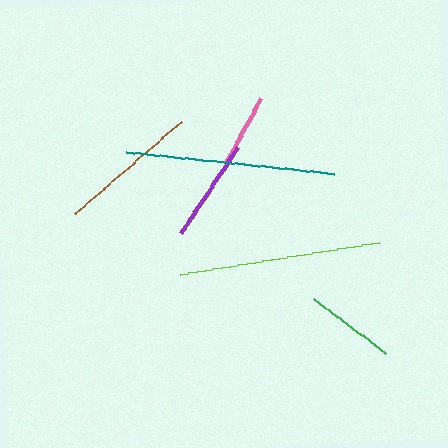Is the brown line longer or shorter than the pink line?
The brown line is longer than the pink line.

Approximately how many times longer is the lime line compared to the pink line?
The lime line is approximately 2.7 times the length of the pink line.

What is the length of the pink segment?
The pink segment is approximately 74 pixels long.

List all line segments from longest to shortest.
From longest to shortest: teal, lime, brown, purple, green, pink.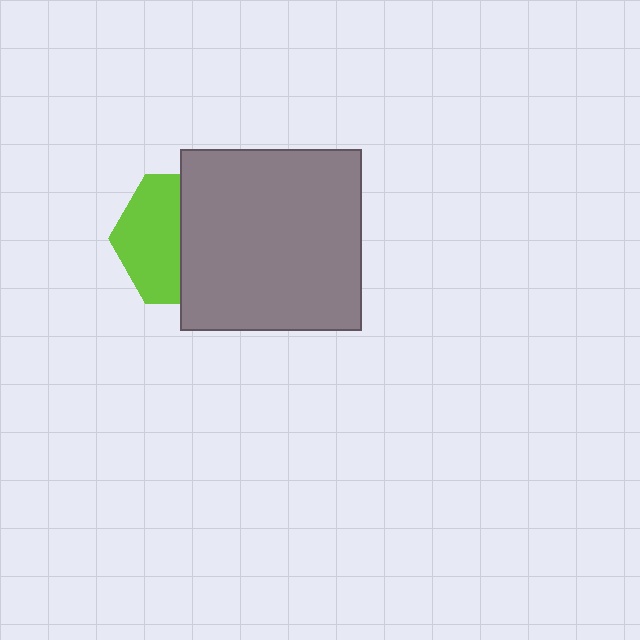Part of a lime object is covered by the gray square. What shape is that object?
It is a hexagon.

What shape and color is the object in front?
The object in front is a gray square.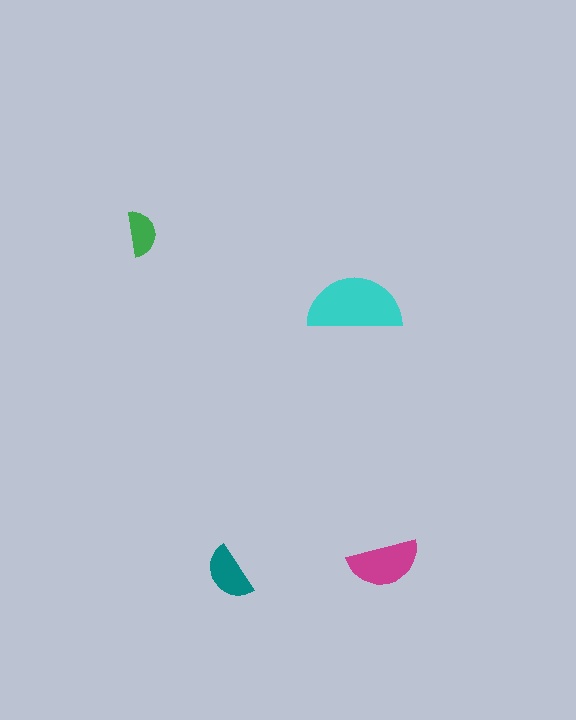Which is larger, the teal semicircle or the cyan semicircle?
The cyan one.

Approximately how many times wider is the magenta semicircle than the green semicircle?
About 1.5 times wider.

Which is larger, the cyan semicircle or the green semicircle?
The cyan one.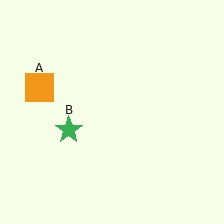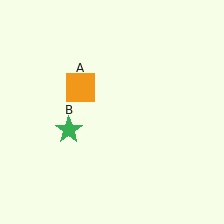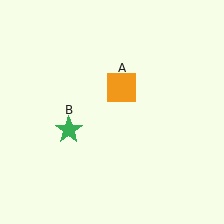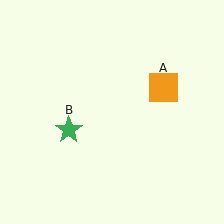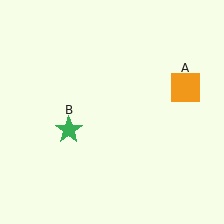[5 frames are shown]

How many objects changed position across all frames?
1 object changed position: orange square (object A).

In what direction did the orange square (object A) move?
The orange square (object A) moved right.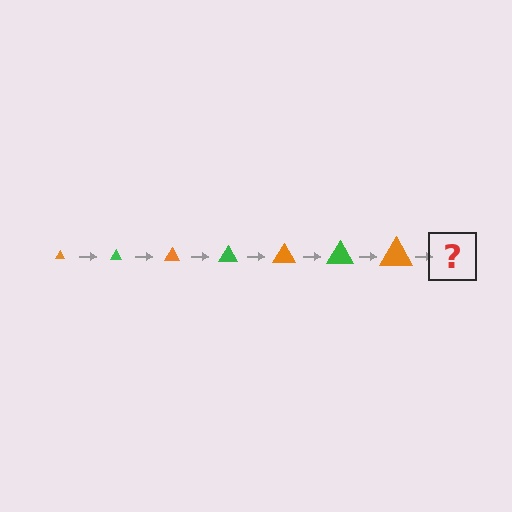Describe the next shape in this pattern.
It should be a green triangle, larger than the previous one.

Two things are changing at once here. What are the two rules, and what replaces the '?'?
The two rules are that the triangle grows larger each step and the color cycles through orange and green. The '?' should be a green triangle, larger than the previous one.